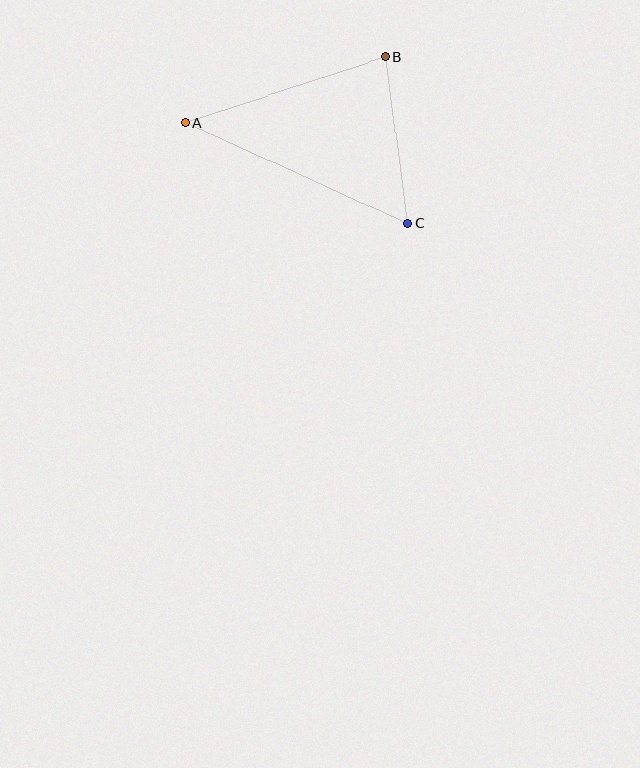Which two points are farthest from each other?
Points A and C are farthest from each other.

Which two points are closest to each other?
Points B and C are closest to each other.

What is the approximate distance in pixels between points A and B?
The distance between A and B is approximately 210 pixels.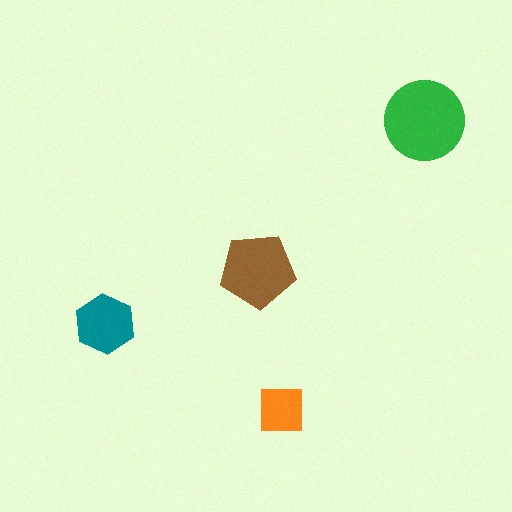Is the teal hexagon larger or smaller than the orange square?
Larger.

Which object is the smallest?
The orange square.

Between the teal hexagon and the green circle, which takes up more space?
The green circle.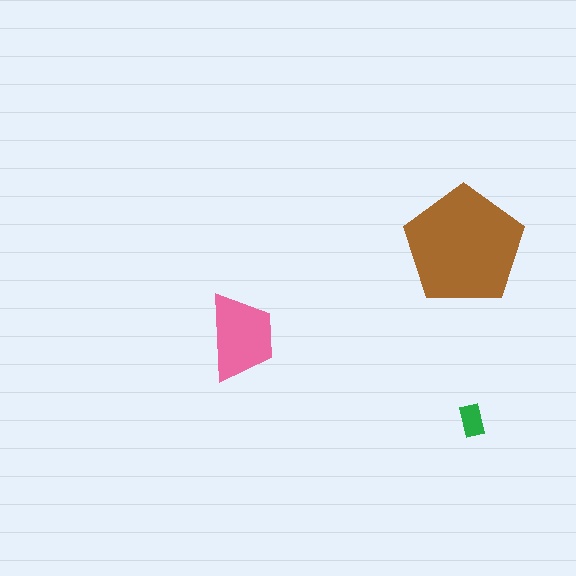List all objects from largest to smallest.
The brown pentagon, the pink trapezoid, the green rectangle.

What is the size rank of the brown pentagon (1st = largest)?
1st.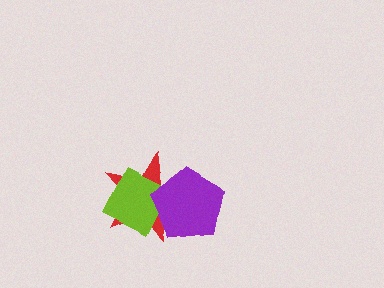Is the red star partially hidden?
Yes, it is partially covered by another shape.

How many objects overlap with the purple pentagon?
2 objects overlap with the purple pentagon.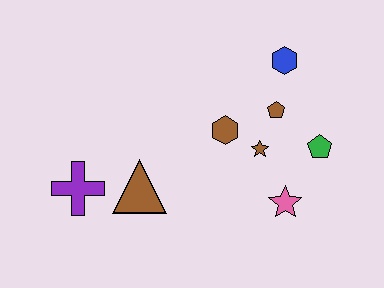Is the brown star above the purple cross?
Yes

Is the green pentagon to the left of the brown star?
No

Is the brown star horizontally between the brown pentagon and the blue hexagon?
No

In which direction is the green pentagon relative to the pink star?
The green pentagon is above the pink star.